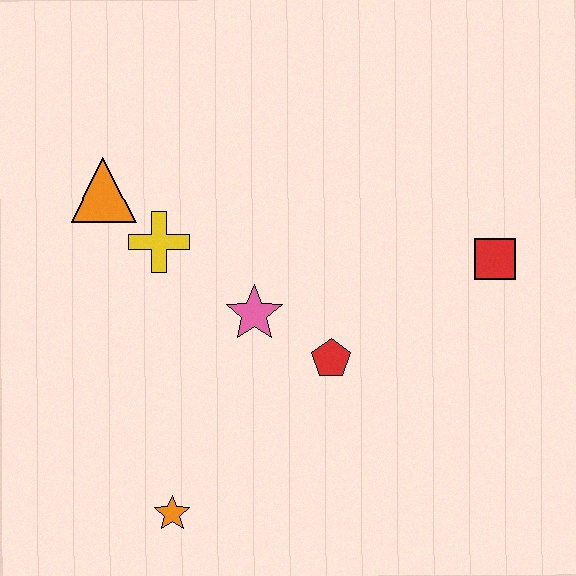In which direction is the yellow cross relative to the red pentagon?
The yellow cross is to the left of the red pentagon.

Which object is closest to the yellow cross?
The orange triangle is closest to the yellow cross.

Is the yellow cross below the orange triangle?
Yes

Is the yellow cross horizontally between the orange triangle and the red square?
Yes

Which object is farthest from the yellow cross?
The red square is farthest from the yellow cross.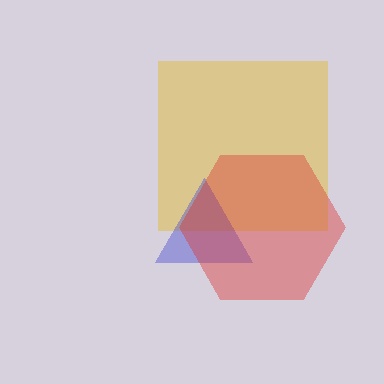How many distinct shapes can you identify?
There are 3 distinct shapes: a yellow square, a blue triangle, a red hexagon.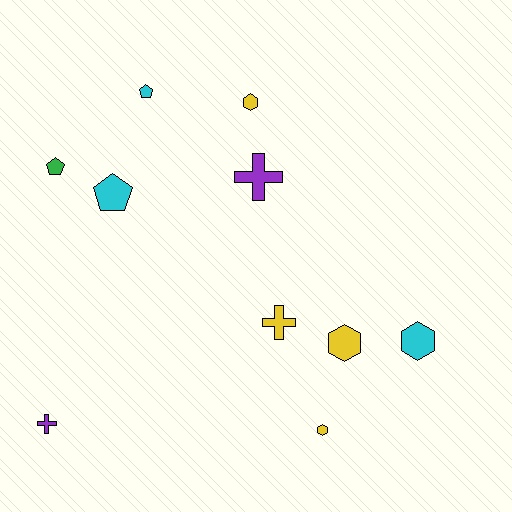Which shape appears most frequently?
Hexagon, with 4 objects.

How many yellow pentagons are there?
There are no yellow pentagons.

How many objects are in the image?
There are 10 objects.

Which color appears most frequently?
Yellow, with 4 objects.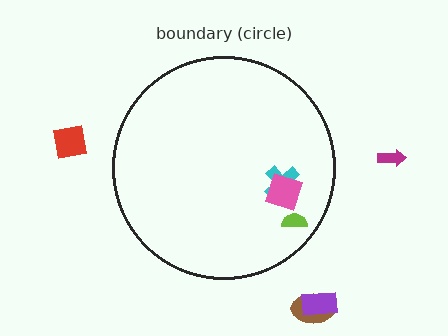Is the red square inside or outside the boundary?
Outside.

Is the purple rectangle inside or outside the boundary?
Outside.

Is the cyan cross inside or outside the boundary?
Inside.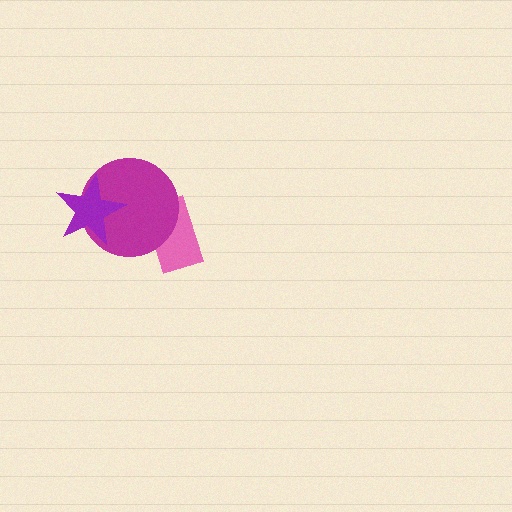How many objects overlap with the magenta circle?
2 objects overlap with the magenta circle.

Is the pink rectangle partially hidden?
Yes, it is partially covered by another shape.